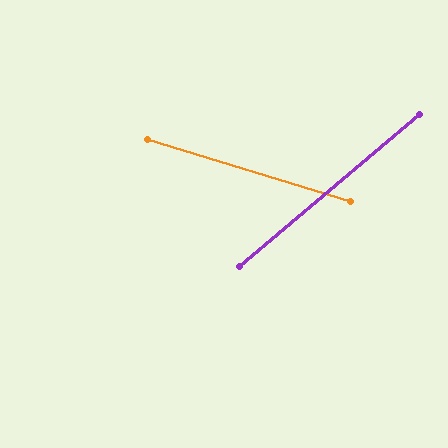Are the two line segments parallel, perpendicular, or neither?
Neither parallel nor perpendicular — they differ by about 57°.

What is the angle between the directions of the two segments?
Approximately 57 degrees.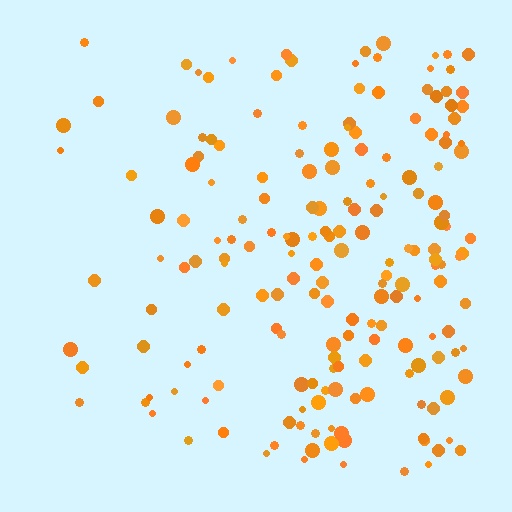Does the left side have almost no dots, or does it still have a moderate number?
Still a moderate number, just noticeably fewer than the right.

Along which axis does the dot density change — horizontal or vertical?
Horizontal.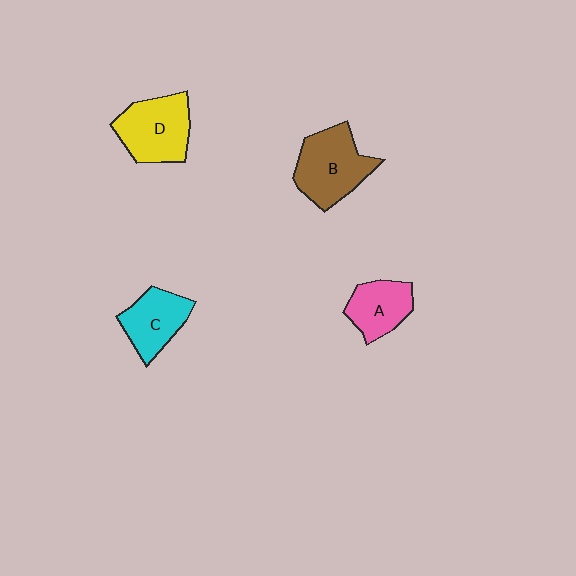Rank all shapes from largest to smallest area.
From largest to smallest: B (brown), D (yellow), C (cyan), A (pink).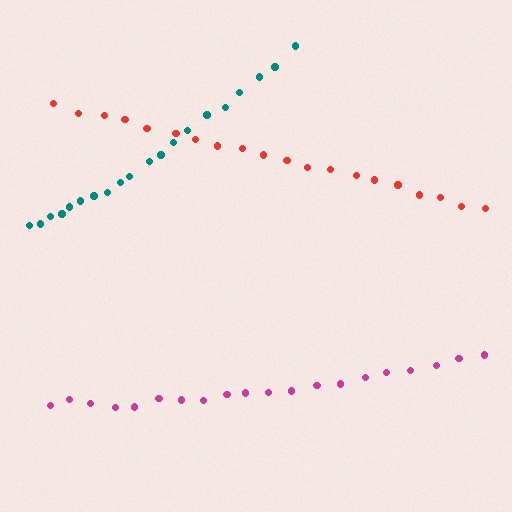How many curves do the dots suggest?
There are 3 distinct paths.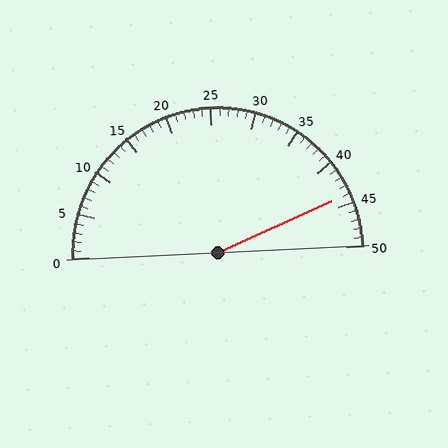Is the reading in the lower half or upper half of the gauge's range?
The reading is in the upper half of the range (0 to 50).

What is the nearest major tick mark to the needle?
The nearest major tick mark is 45.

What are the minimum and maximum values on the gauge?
The gauge ranges from 0 to 50.